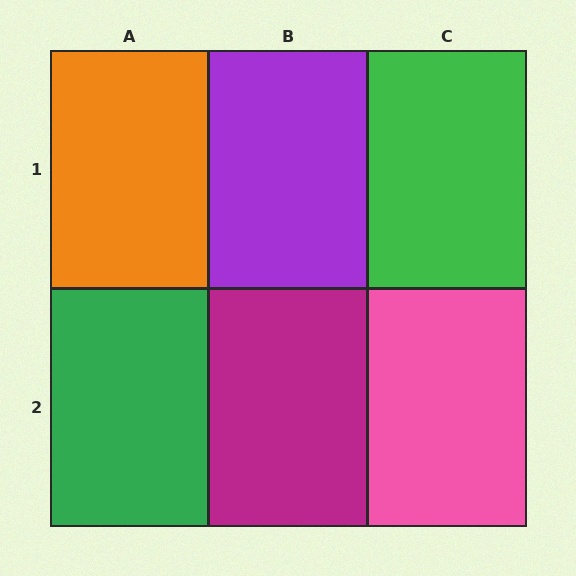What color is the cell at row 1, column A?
Orange.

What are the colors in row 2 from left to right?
Green, magenta, pink.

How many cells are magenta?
1 cell is magenta.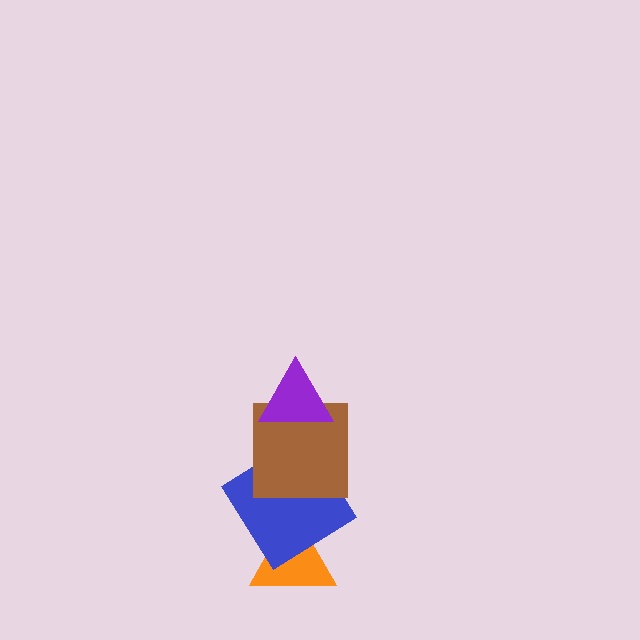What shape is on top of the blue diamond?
The brown square is on top of the blue diamond.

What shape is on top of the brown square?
The purple triangle is on top of the brown square.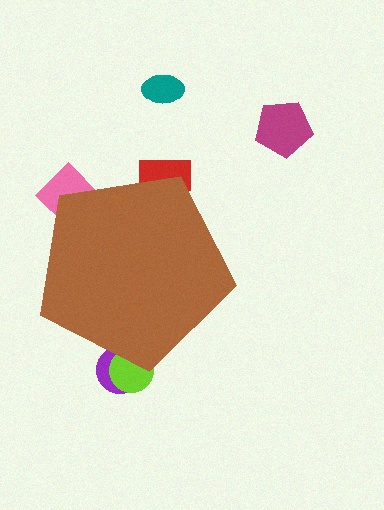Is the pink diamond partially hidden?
Yes, the pink diamond is partially hidden behind the brown pentagon.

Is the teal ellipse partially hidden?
No, the teal ellipse is fully visible.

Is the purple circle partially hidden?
Yes, the purple circle is partially hidden behind the brown pentagon.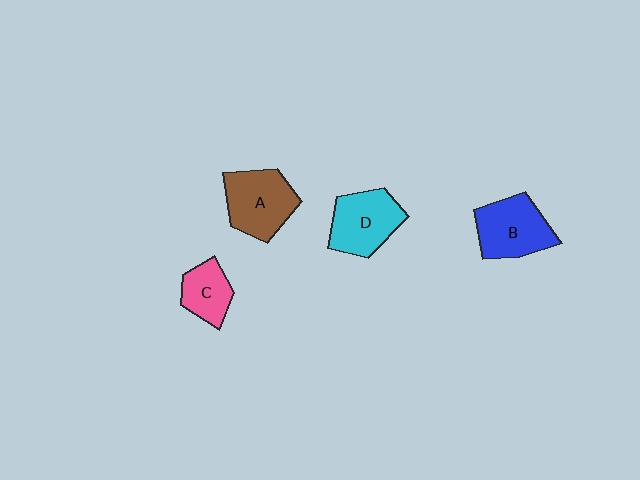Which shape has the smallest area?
Shape C (pink).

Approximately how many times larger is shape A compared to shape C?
Approximately 1.6 times.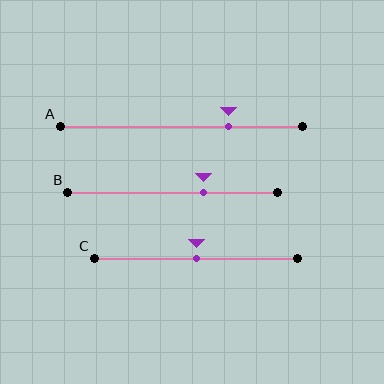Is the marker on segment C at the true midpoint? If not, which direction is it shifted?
Yes, the marker on segment C is at the true midpoint.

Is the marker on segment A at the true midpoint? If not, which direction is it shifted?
No, the marker on segment A is shifted to the right by about 20% of the segment length.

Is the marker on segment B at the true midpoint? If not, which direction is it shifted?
No, the marker on segment B is shifted to the right by about 15% of the segment length.